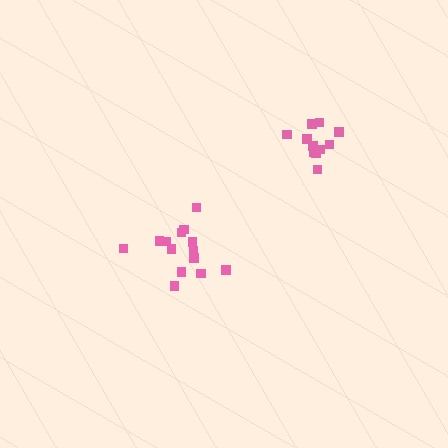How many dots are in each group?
Group 1: 11 dots, Group 2: 14 dots (25 total).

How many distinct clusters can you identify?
There are 2 distinct clusters.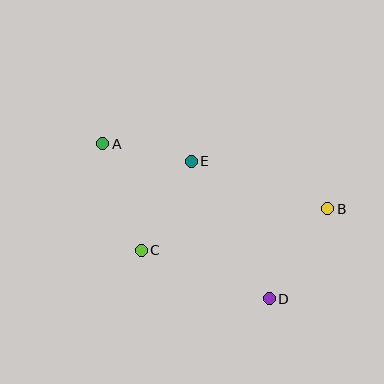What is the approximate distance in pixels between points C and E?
The distance between C and E is approximately 102 pixels.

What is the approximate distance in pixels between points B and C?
The distance between B and C is approximately 191 pixels.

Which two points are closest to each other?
Points A and E are closest to each other.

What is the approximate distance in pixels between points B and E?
The distance between B and E is approximately 144 pixels.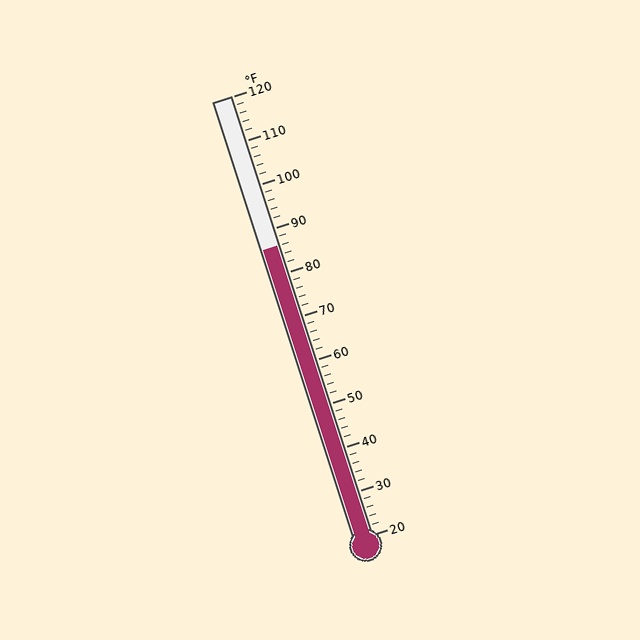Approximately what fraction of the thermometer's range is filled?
The thermometer is filled to approximately 65% of its range.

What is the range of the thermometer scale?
The thermometer scale ranges from 20°F to 120°F.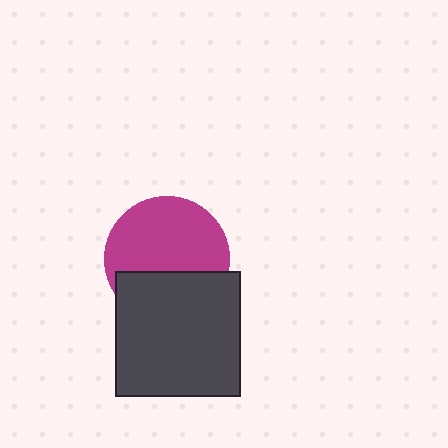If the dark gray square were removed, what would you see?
You would see the complete magenta circle.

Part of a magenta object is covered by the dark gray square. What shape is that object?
It is a circle.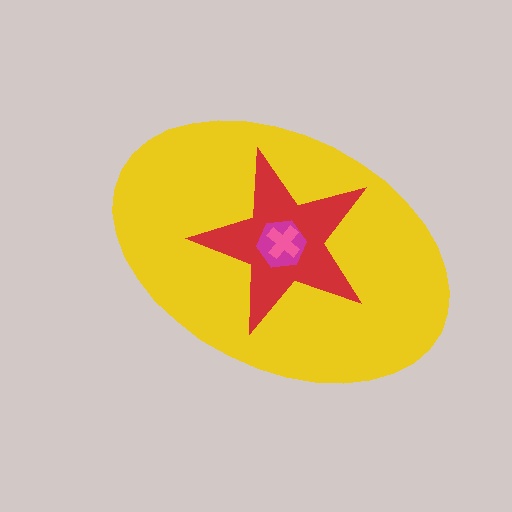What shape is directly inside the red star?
The magenta hexagon.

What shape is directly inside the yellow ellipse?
The red star.